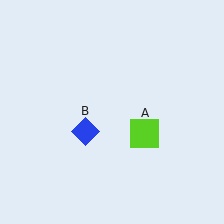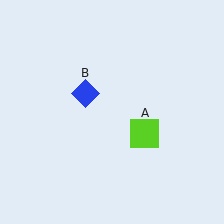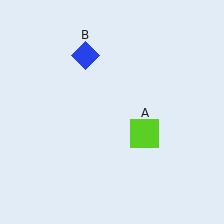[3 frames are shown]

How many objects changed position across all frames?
1 object changed position: blue diamond (object B).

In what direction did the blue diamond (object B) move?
The blue diamond (object B) moved up.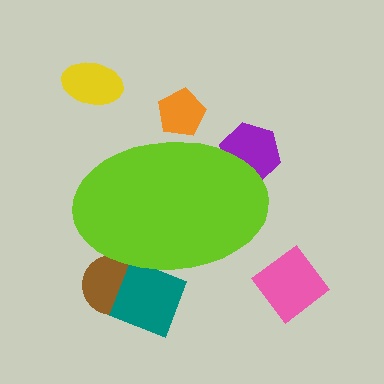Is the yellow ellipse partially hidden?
No, the yellow ellipse is fully visible.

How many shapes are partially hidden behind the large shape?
4 shapes are partially hidden.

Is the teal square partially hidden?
Yes, the teal square is partially hidden behind the lime ellipse.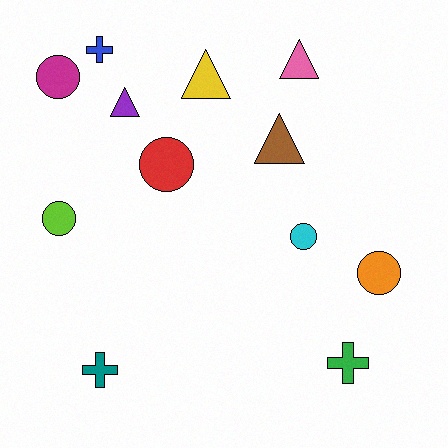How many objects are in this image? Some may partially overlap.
There are 12 objects.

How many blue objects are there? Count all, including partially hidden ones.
There is 1 blue object.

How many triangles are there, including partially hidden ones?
There are 4 triangles.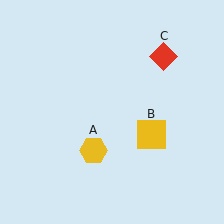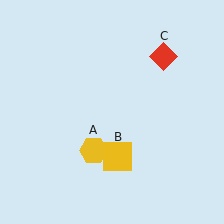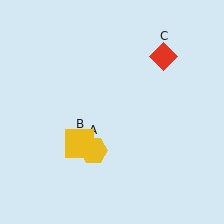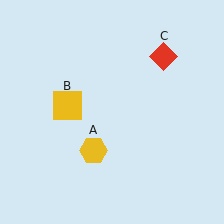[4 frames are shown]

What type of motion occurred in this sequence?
The yellow square (object B) rotated clockwise around the center of the scene.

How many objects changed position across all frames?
1 object changed position: yellow square (object B).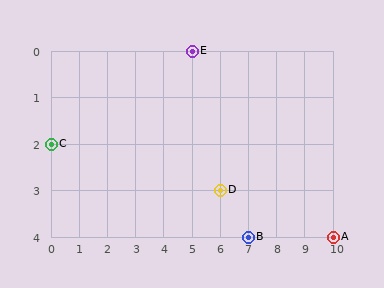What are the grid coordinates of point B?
Point B is at grid coordinates (7, 4).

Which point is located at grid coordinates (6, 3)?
Point D is at (6, 3).